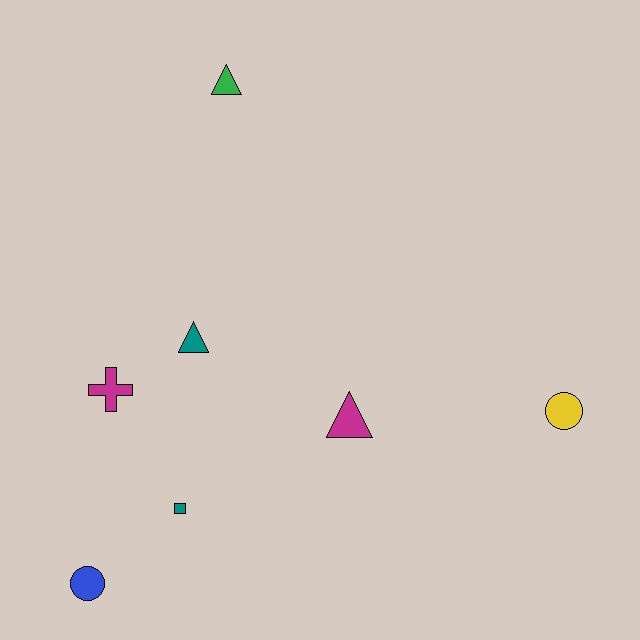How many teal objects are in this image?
There are 2 teal objects.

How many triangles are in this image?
There are 3 triangles.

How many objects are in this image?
There are 7 objects.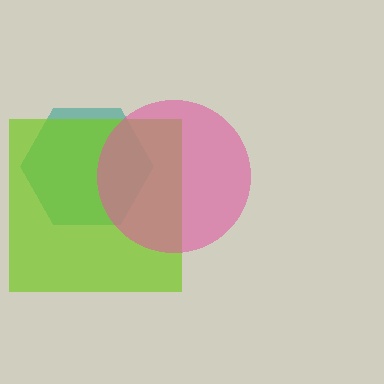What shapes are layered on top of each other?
The layered shapes are: a teal hexagon, a lime square, a pink circle.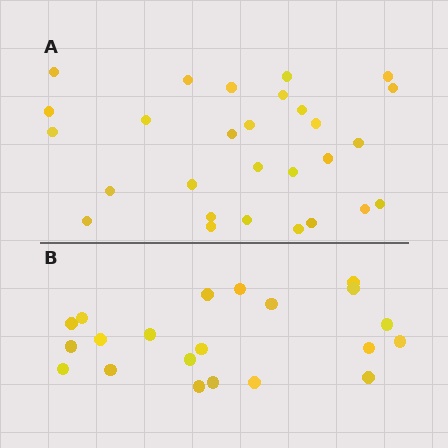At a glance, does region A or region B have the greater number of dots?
Region A (the top region) has more dots.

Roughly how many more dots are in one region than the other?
Region A has roughly 8 or so more dots than region B.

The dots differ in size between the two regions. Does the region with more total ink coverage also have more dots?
No. Region B has more total ink coverage because its dots are larger, but region A actually contains more individual dots. Total area can be misleading — the number of items is what matters here.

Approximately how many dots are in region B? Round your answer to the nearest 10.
About 20 dots. (The exact count is 21, which rounds to 20.)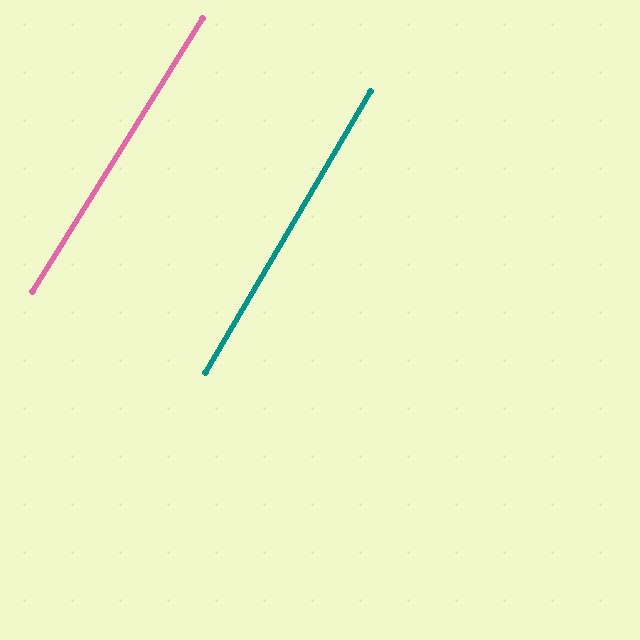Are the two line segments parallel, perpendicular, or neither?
Parallel — their directions differ by only 1.3°.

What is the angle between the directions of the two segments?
Approximately 1 degree.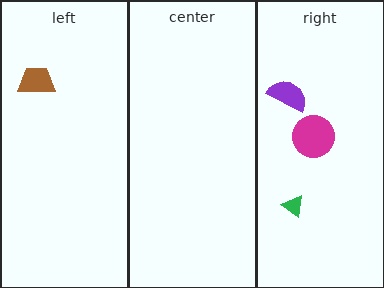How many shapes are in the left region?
1.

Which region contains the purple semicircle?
The right region.